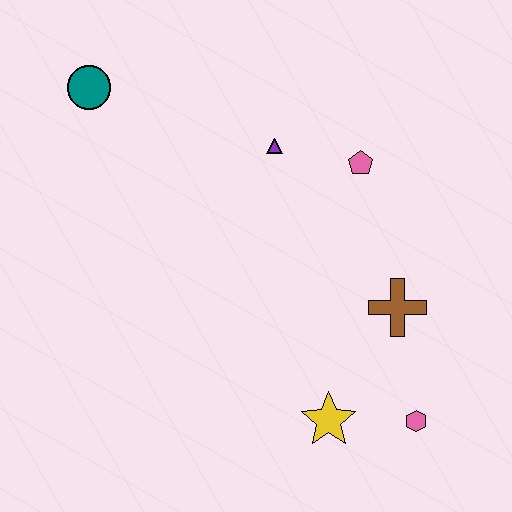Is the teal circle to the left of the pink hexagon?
Yes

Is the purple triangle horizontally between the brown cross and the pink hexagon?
No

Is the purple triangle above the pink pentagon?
Yes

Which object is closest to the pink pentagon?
The purple triangle is closest to the pink pentagon.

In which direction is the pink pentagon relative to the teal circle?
The pink pentagon is to the right of the teal circle.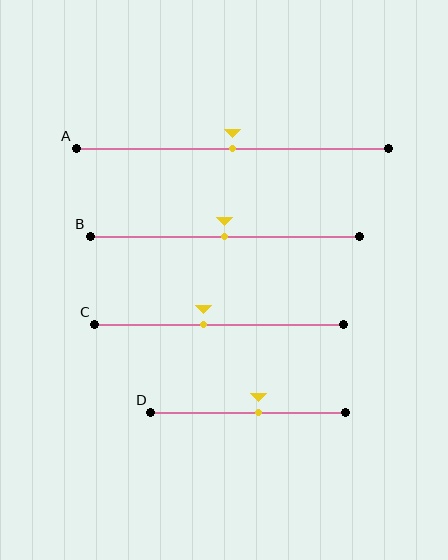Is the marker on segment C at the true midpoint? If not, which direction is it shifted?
No, the marker on segment C is shifted to the left by about 6% of the segment length.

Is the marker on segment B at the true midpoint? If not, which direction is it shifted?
Yes, the marker on segment B is at the true midpoint.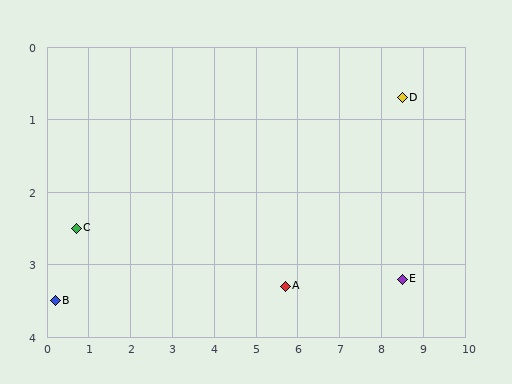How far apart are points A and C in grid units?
Points A and C are about 5.1 grid units apart.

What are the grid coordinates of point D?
Point D is at approximately (8.5, 0.7).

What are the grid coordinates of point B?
Point B is at approximately (0.2, 3.5).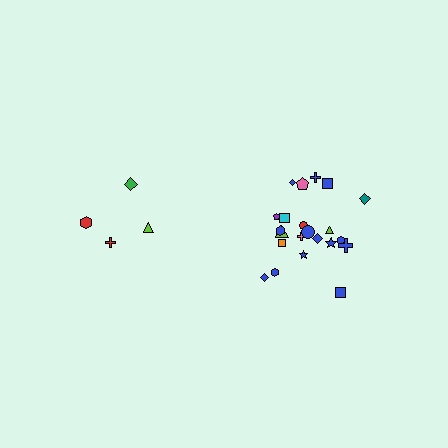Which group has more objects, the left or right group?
The right group.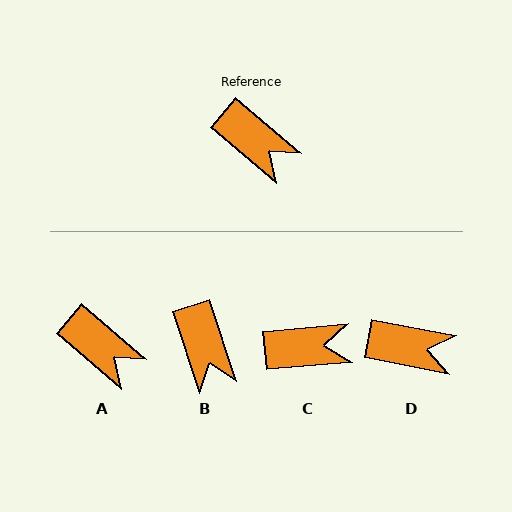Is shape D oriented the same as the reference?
No, it is off by about 29 degrees.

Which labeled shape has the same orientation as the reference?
A.